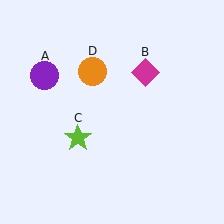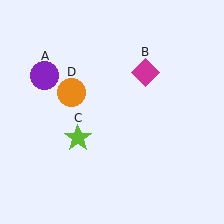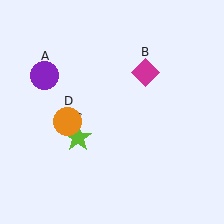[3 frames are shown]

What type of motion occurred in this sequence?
The orange circle (object D) rotated counterclockwise around the center of the scene.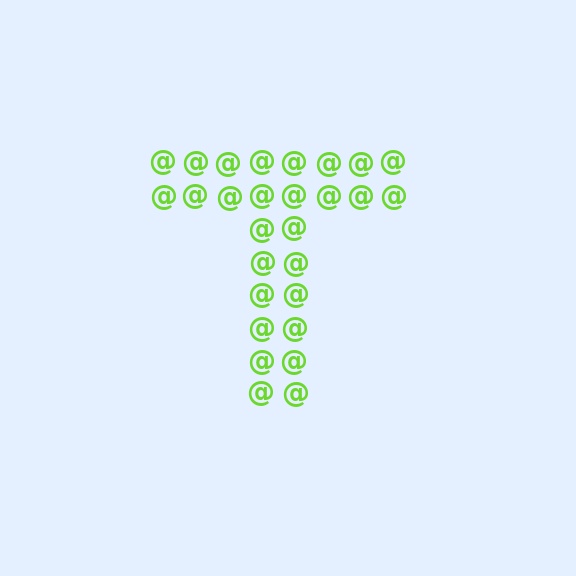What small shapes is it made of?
It is made of small at signs.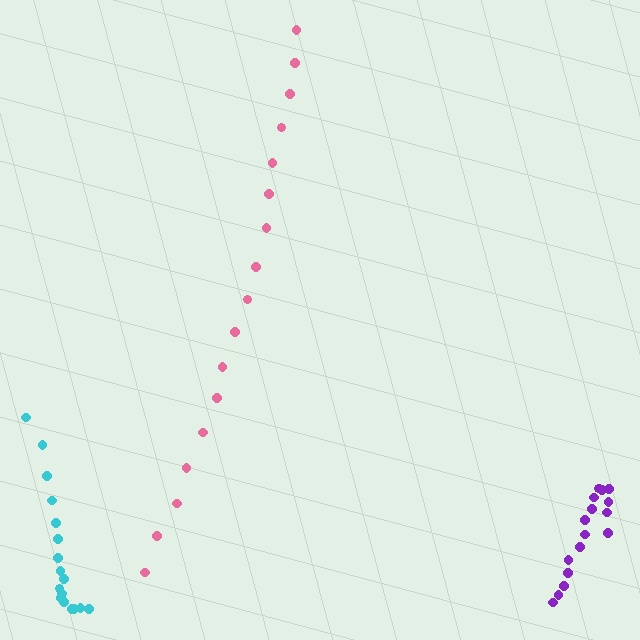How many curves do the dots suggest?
There are 3 distinct paths.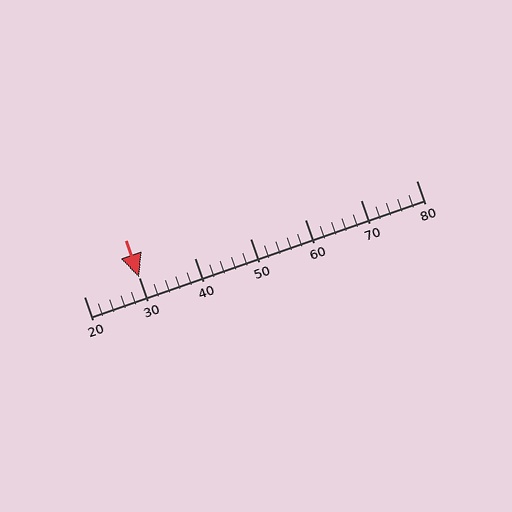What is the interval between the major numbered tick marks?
The major tick marks are spaced 10 units apart.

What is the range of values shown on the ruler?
The ruler shows values from 20 to 80.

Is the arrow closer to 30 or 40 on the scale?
The arrow is closer to 30.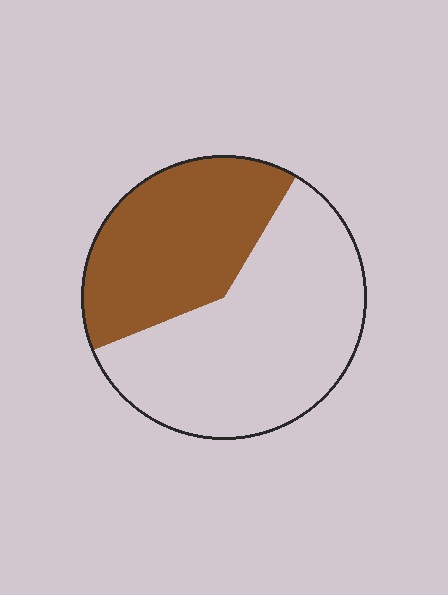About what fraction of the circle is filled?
About two fifths (2/5).